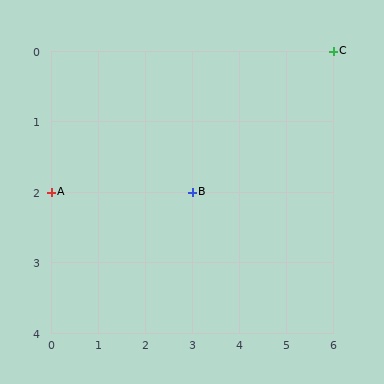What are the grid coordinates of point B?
Point B is at grid coordinates (3, 2).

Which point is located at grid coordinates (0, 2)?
Point A is at (0, 2).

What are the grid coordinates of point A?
Point A is at grid coordinates (0, 2).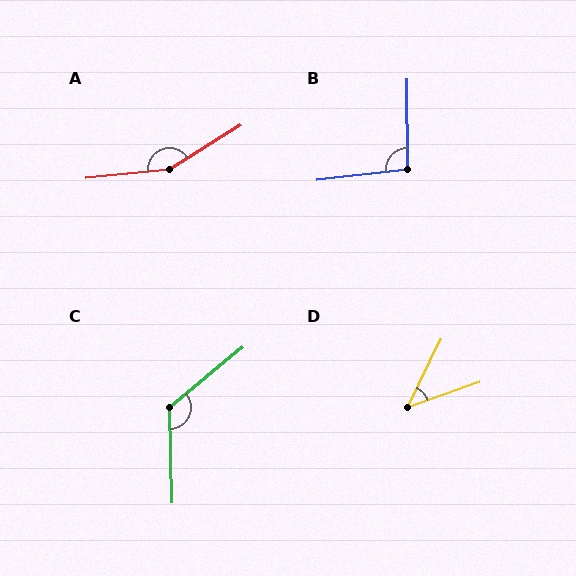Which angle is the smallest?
D, at approximately 45 degrees.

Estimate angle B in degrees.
Approximately 97 degrees.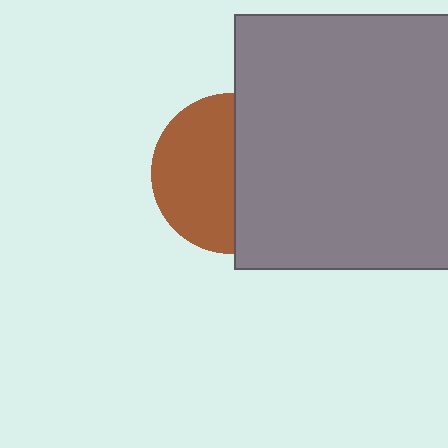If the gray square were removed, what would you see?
You would see the complete brown circle.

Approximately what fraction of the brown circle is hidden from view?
Roughly 48% of the brown circle is hidden behind the gray square.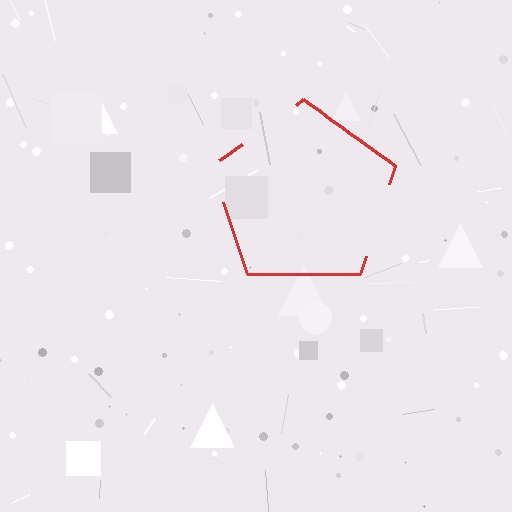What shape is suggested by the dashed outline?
The dashed outline suggests a pentagon.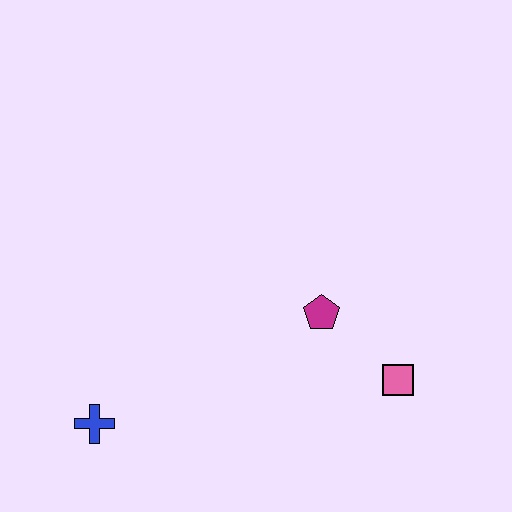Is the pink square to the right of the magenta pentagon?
Yes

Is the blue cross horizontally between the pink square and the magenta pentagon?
No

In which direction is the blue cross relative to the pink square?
The blue cross is to the left of the pink square.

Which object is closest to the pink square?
The magenta pentagon is closest to the pink square.